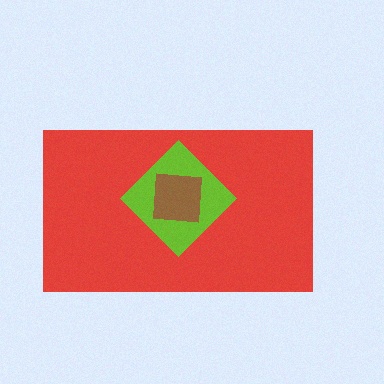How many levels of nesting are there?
3.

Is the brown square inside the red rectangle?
Yes.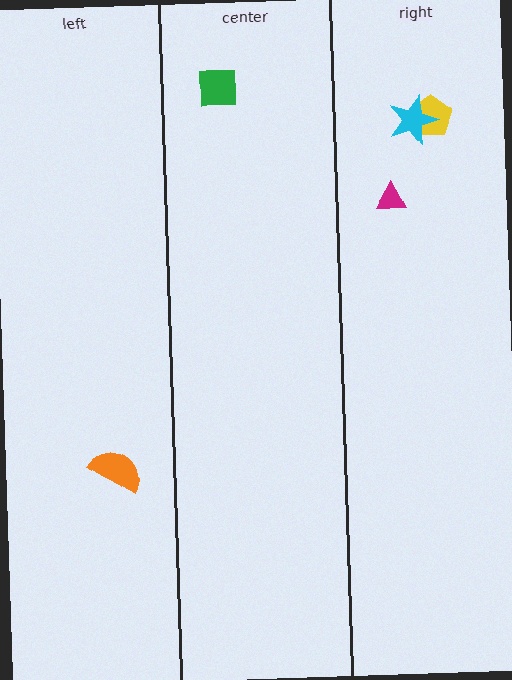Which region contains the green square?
The center region.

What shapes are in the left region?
The orange semicircle.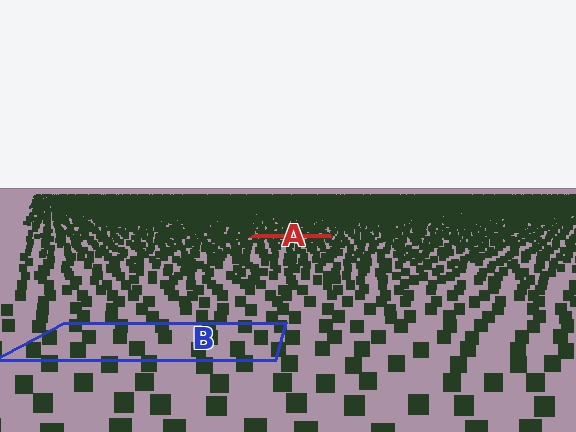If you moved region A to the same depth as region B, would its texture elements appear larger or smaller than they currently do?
They would appear larger. At a closer depth, the same texture elements are projected at a bigger on-screen size.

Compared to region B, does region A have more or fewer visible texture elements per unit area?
Region A has more texture elements per unit area — they are packed more densely because it is farther away.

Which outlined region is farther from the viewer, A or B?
Region A is farther from the viewer — the texture elements inside it appear smaller and more densely packed.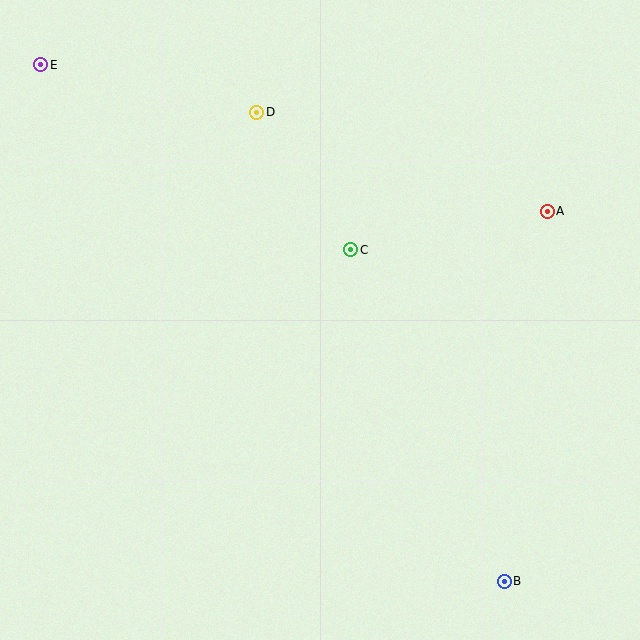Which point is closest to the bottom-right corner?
Point B is closest to the bottom-right corner.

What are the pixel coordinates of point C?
Point C is at (351, 250).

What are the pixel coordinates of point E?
Point E is at (41, 65).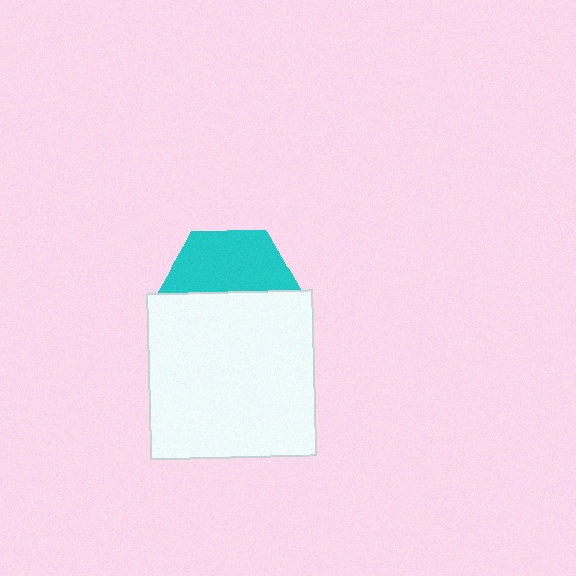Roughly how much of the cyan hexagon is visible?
About half of it is visible (roughly 45%).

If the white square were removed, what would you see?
You would see the complete cyan hexagon.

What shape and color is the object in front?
The object in front is a white square.